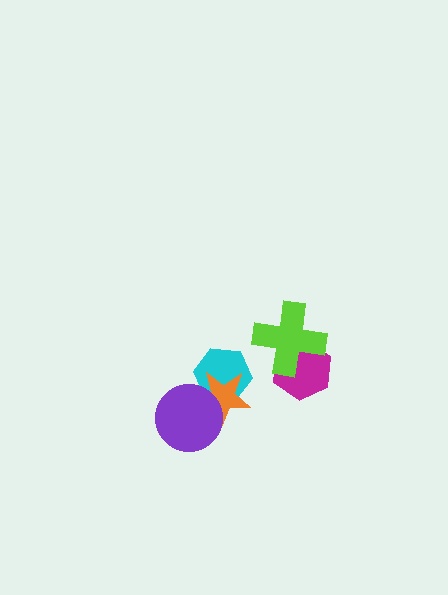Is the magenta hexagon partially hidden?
Yes, it is partially covered by another shape.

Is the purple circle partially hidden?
No, no other shape covers it.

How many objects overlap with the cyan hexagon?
2 objects overlap with the cyan hexagon.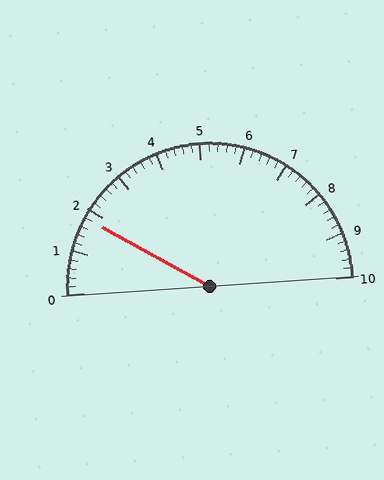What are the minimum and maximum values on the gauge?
The gauge ranges from 0 to 10.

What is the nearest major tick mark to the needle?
The nearest major tick mark is 2.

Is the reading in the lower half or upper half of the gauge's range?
The reading is in the lower half of the range (0 to 10).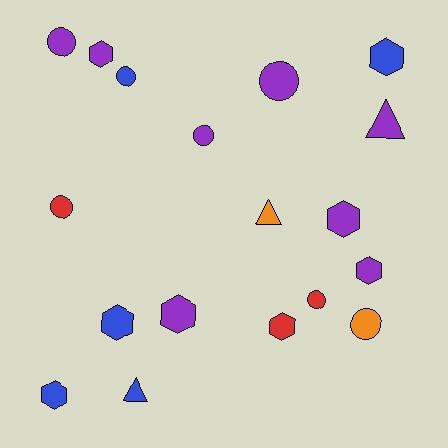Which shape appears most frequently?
Hexagon, with 8 objects.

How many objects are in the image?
There are 18 objects.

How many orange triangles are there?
There is 1 orange triangle.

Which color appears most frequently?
Purple, with 8 objects.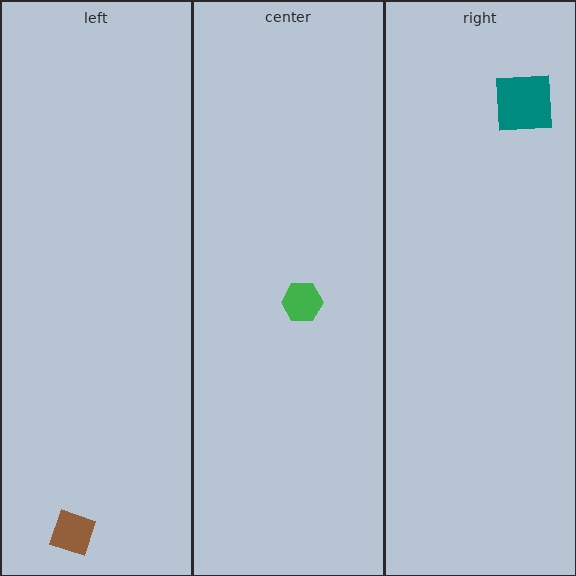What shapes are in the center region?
The green hexagon.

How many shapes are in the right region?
1.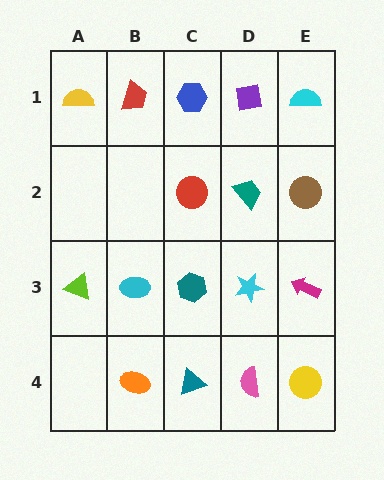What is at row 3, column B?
A cyan ellipse.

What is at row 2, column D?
A teal trapezoid.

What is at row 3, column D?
A cyan star.